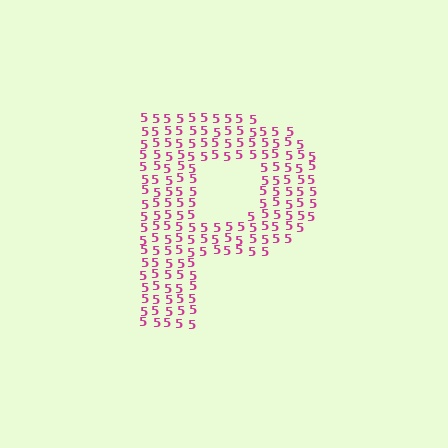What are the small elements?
The small elements are digit 5's.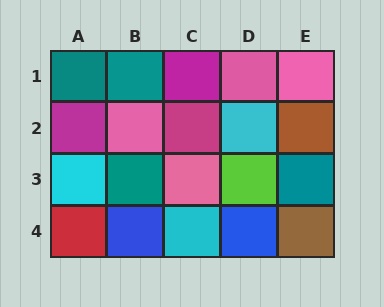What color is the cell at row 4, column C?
Cyan.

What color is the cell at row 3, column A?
Cyan.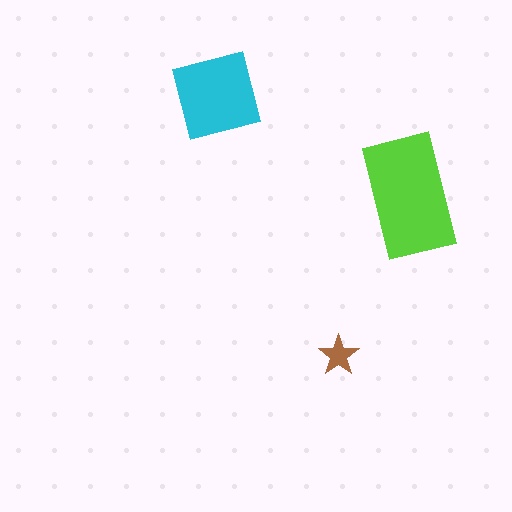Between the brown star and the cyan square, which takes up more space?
The cyan square.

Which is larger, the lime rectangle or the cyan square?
The lime rectangle.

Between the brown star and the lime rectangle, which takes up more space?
The lime rectangle.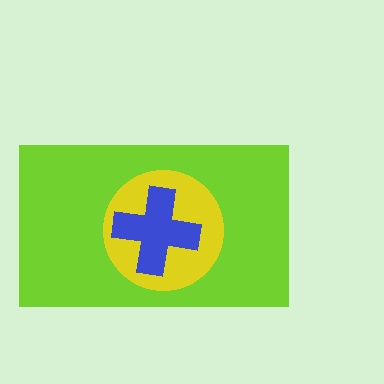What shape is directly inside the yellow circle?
The blue cross.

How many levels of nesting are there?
3.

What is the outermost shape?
The lime rectangle.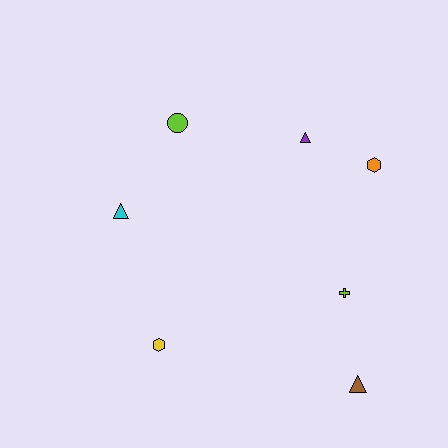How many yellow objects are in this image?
There is 1 yellow object.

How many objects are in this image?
There are 7 objects.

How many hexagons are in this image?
There are 2 hexagons.